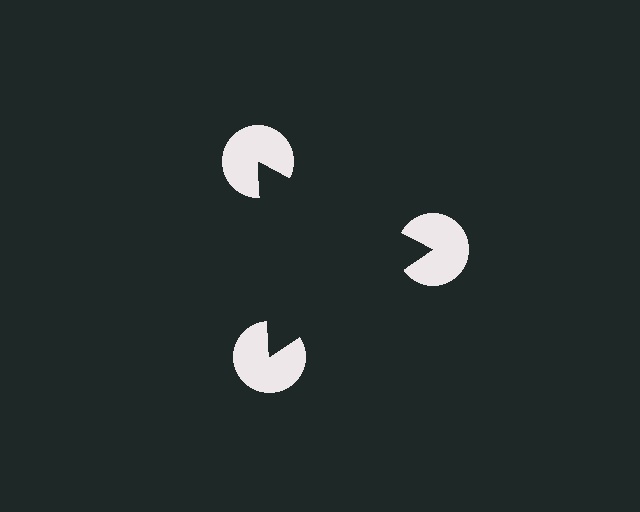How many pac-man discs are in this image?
There are 3 — one at each vertex of the illusory triangle.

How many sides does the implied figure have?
3 sides.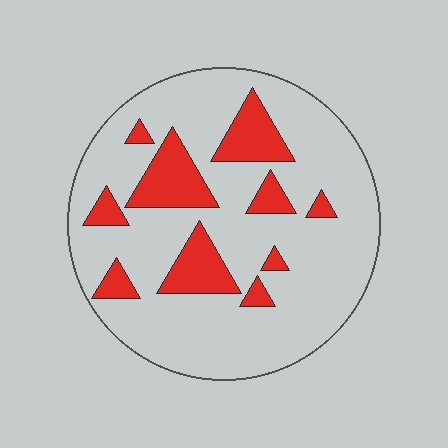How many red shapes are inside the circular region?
10.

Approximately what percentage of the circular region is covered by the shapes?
Approximately 20%.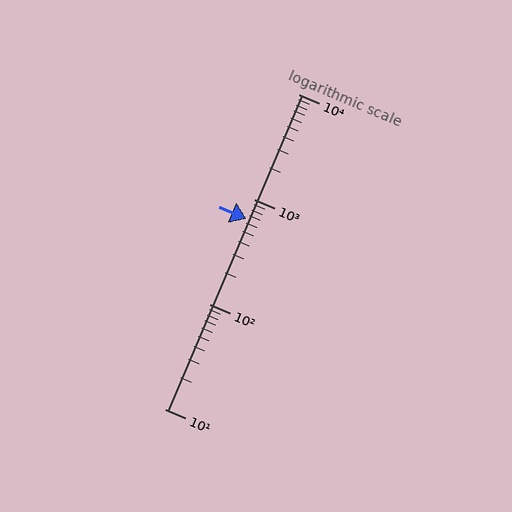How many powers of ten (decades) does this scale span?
The scale spans 3 decades, from 10 to 10000.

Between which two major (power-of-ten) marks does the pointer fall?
The pointer is between 100 and 1000.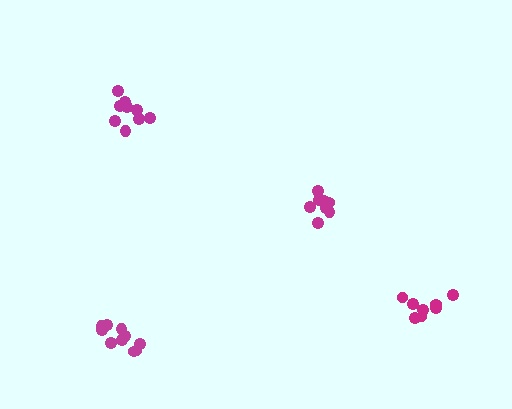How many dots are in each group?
Group 1: 10 dots, Group 2: 9 dots, Group 3: 8 dots, Group 4: 8 dots (35 total).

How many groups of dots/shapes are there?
There are 4 groups.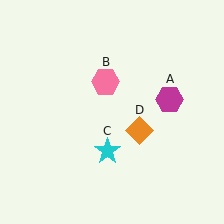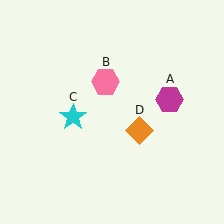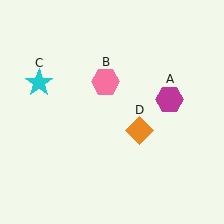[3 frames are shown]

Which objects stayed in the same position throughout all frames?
Magenta hexagon (object A) and pink hexagon (object B) and orange diamond (object D) remained stationary.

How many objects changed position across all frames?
1 object changed position: cyan star (object C).